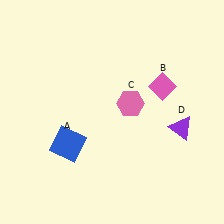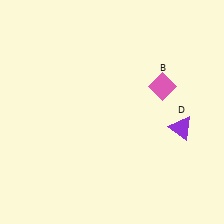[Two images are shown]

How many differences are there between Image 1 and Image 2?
There are 2 differences between the two images.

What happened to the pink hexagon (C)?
The pink hexagon (C) was removed in Image 2. It was in the top-right area of Image 1.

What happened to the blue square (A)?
The blue square (A) was removed in Image 2. It was in the bottom-left area of Image 1.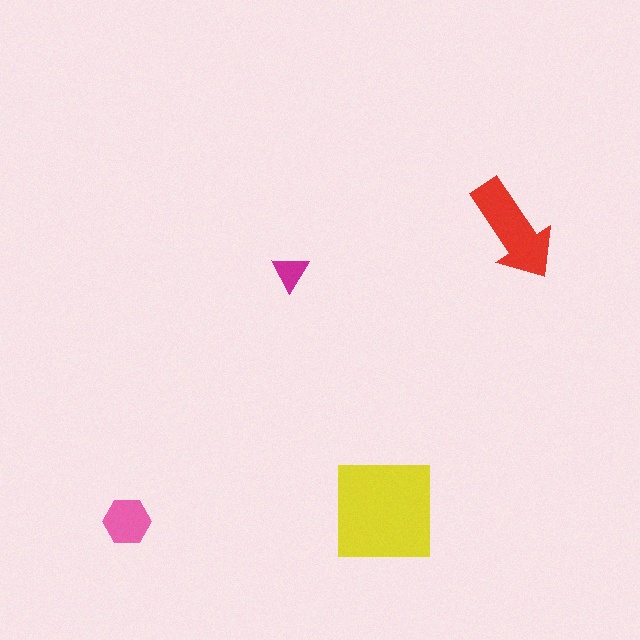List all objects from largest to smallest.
The yellow square, the red arrow, the pink hexagon, the magenta triangle.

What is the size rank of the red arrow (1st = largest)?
2nd.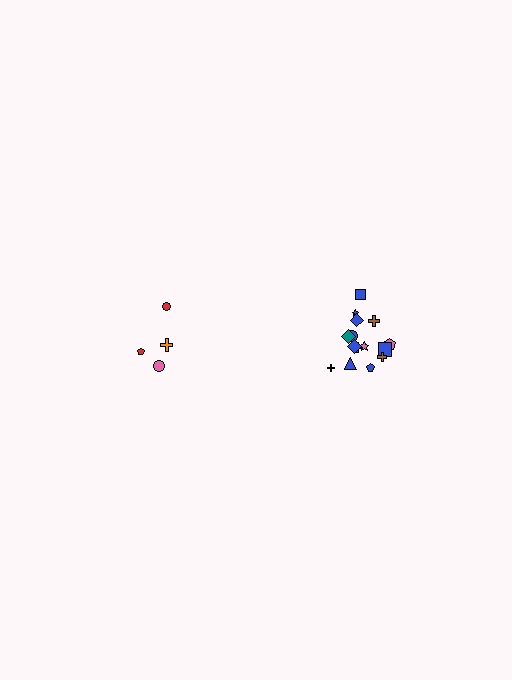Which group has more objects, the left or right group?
The right group.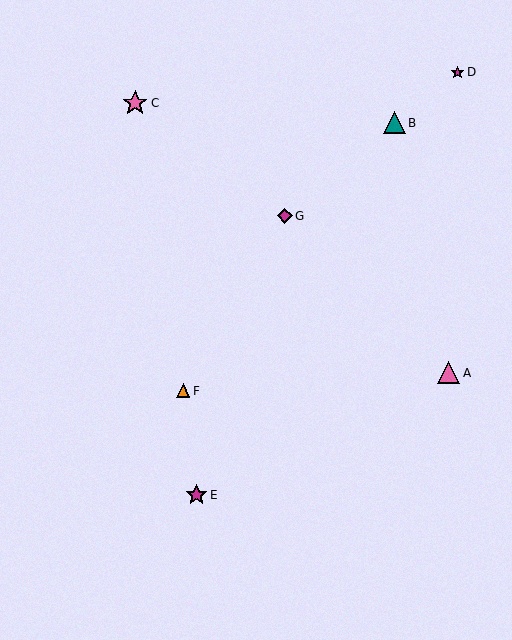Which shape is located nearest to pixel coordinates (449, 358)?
The pink triangle (labeled A) at (448, 373) is nearest to that location.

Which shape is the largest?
The pink star (labeled C) is the largest.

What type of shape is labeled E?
Shape E is a magenta star.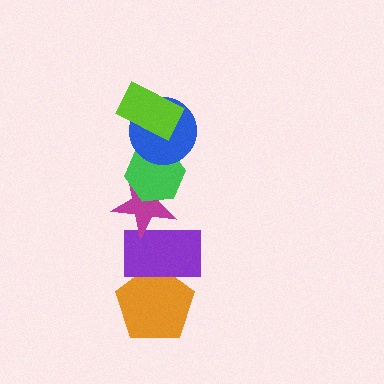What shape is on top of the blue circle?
The lime rectangle is on top of the blue circle.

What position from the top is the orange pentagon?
The orange pentagon is 6th from the top.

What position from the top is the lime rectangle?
The lime rectangle is 1st from the top.